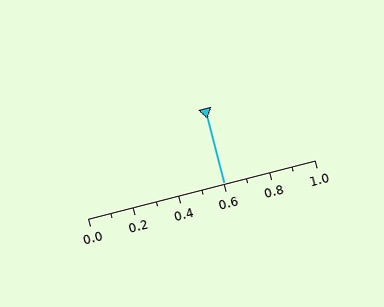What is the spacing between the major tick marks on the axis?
The major ticks are spaced 0.2 apart.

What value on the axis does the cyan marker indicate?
The marker indicates approximately 0.6.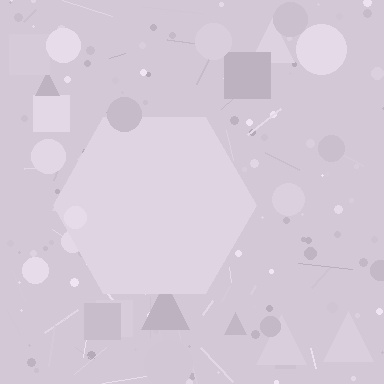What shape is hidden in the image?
A hexagon is hidden in the image.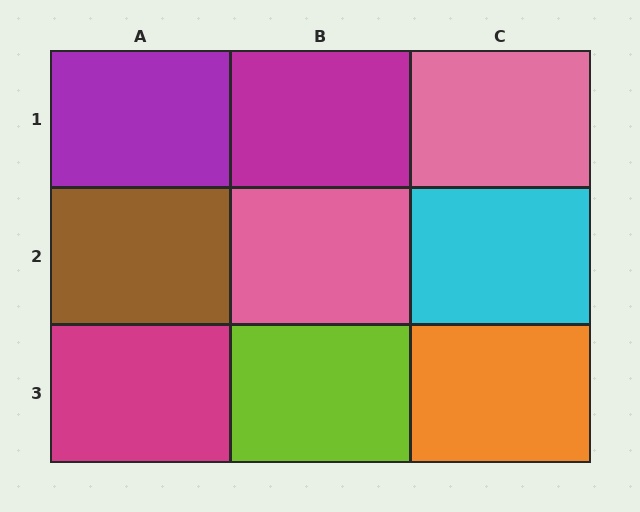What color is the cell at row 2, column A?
Brown.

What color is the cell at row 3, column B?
Lime.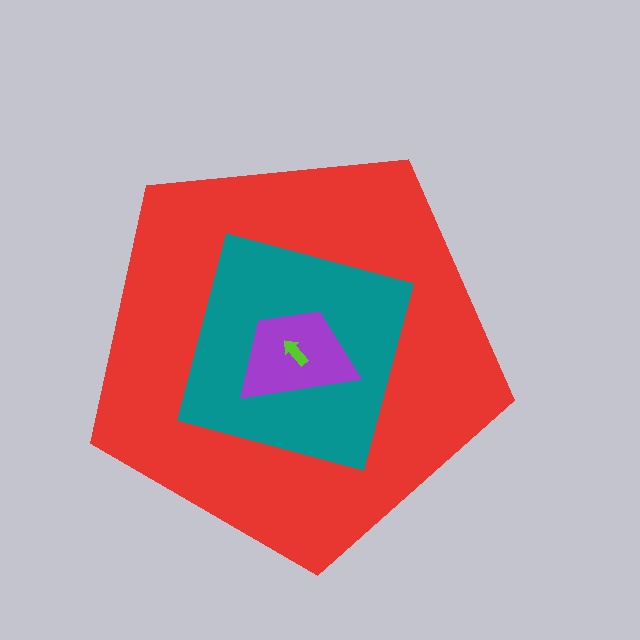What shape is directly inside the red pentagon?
The teal square.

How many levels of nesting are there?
4.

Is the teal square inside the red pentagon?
Yes.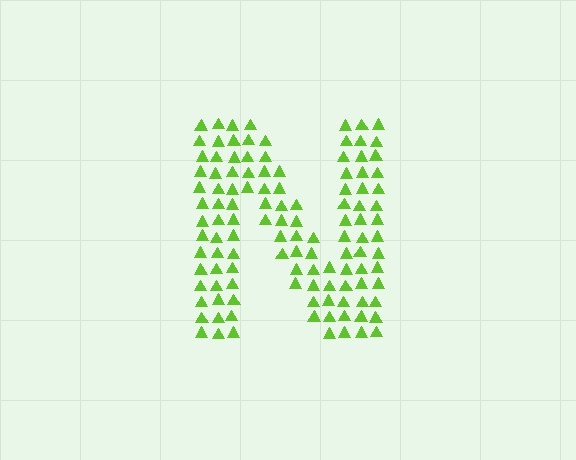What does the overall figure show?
The overall figure shows the letter N.